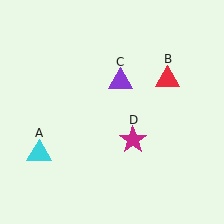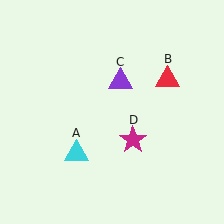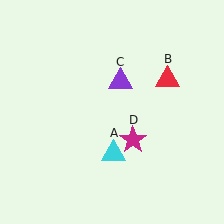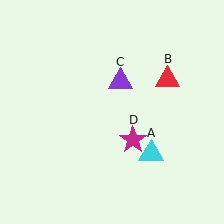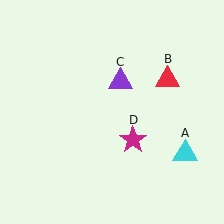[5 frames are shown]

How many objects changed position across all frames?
1 object changed position: cyan triangle (object A).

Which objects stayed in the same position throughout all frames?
Red triangle (object B) and purple triangle (object C) and magenta star (object D) remained stationary.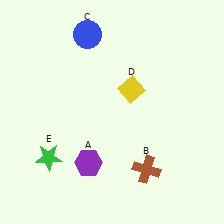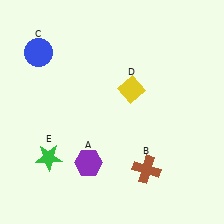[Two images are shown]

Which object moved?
The blue circle (C) moved left.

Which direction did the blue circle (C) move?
The blue circle (C) moved left.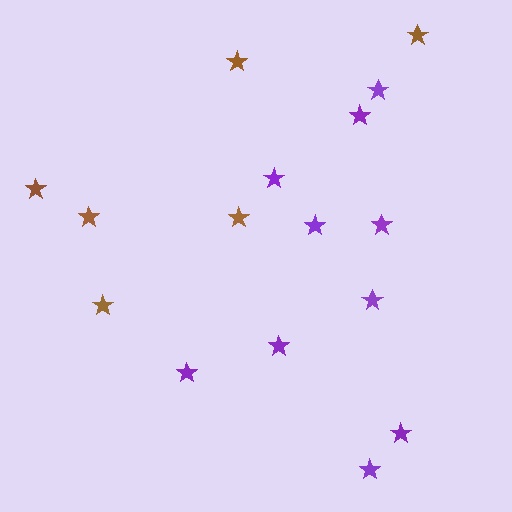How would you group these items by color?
There are 2 groups: one group of brown stars (6) and one group of purple stars (10).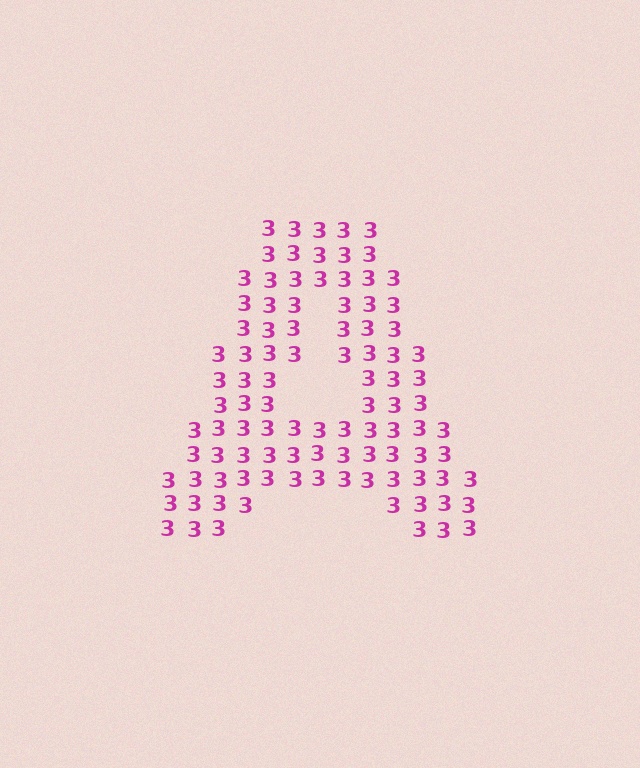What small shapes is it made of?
It is made of small digit 3's.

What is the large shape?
The large shape is the letter A.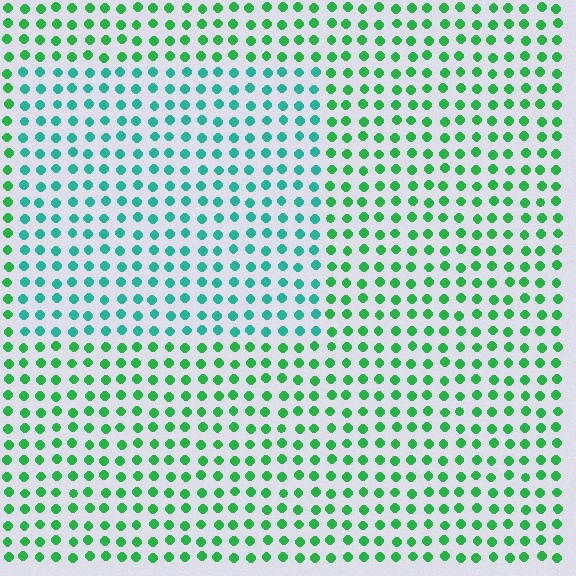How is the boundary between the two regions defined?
The boundary is defined purely by a slight shift in hue (about 37 degrees). Spacing, size, and orientation are identical on both sides.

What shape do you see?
I see a rectangle.